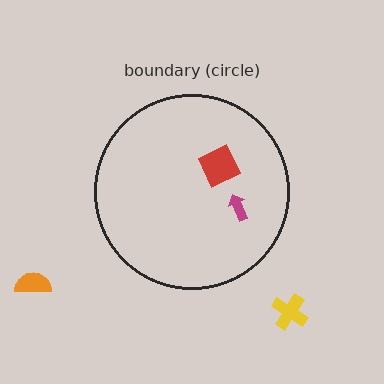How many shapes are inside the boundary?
2 inside, 2 outside.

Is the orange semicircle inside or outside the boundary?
Outside.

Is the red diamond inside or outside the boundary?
Inside.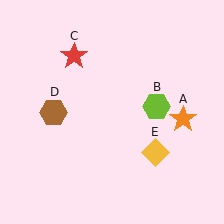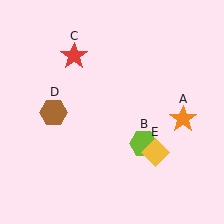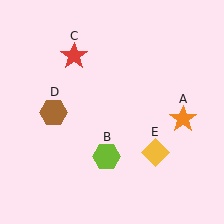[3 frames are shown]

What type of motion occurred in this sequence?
The lime hexagon (object B) rotated clockwise around the center of the scene.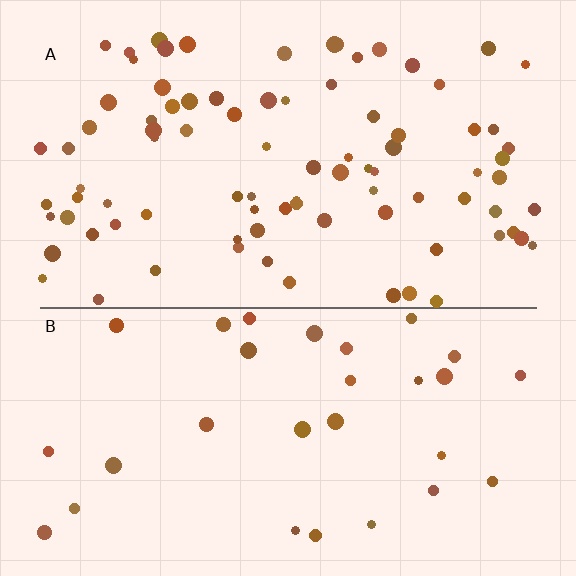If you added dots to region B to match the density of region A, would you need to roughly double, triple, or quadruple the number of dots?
Approximately triple.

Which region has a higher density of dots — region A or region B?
A (the top).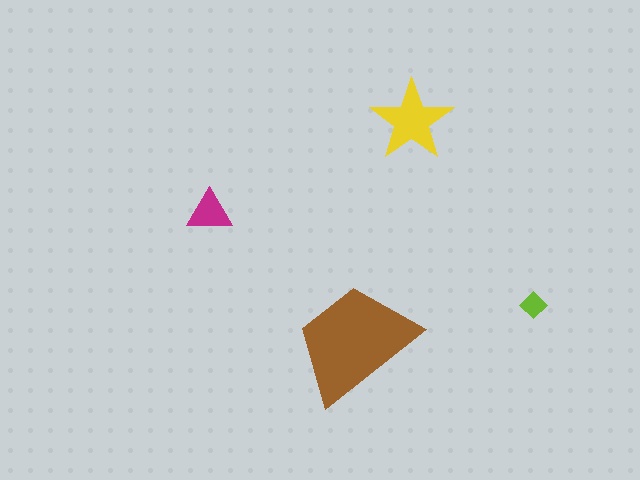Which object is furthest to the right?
The lime diamond is rightmost.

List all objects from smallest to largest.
The lime diamond, the magenta triangle, the yellow star, the brown trapezoid.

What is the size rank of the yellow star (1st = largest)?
2nd.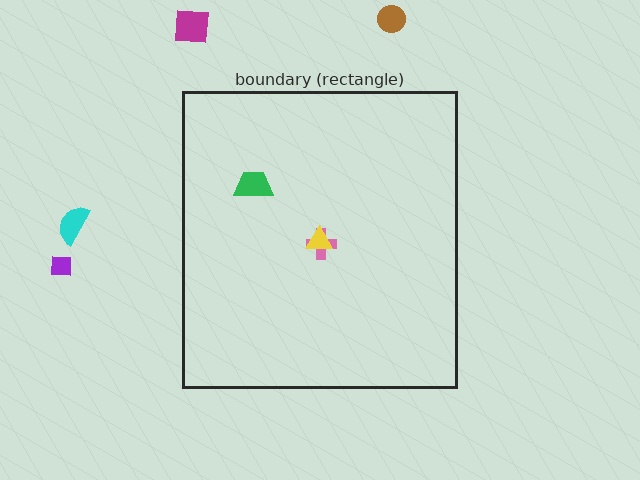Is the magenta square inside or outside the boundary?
Outside.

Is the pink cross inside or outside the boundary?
Inside.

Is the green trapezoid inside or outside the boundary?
Inside.